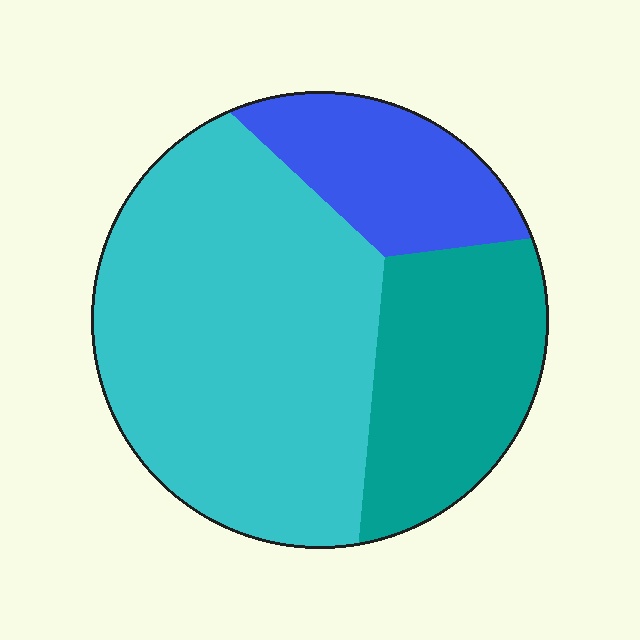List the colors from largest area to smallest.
From largest to smallest: cyan, teal, blue.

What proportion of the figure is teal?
Teal covers around 25% of the figure.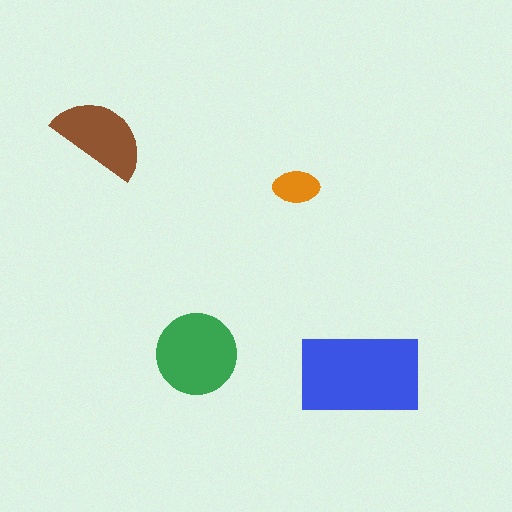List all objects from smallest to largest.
The orange ellipse, the brown semicircle, the green circle, the blue rectangle.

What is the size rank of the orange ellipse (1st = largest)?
4th.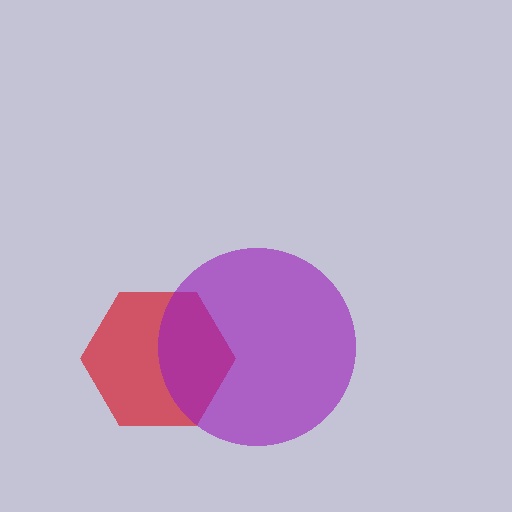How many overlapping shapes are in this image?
There are 2 overlapping shapes in the image.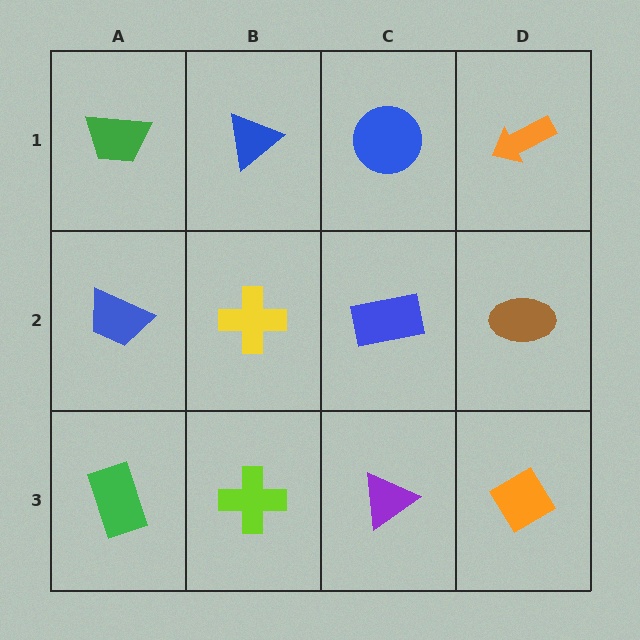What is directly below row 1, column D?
A brown ellipse.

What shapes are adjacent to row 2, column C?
A blue circle (row 1, column C), a purple triangle (row 3, column C), a yellow cross (row 2, column B), a brown ellipse (row 2, column D).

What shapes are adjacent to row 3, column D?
A brown ellipse (row 2, column D), a purple triangle (row 3, column C).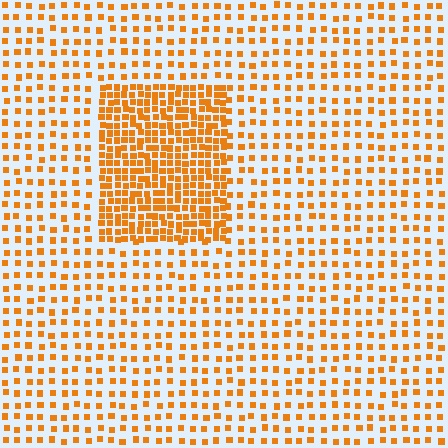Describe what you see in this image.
The image contains small orange elements arranged at two different densities. A rectangle-shaped region is visible where the elements are more densely packed than the surrounding area.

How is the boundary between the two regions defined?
The boundary is defined by a change in element density (approximately 2.4x ratio). All elements are the same color, size, and shape.